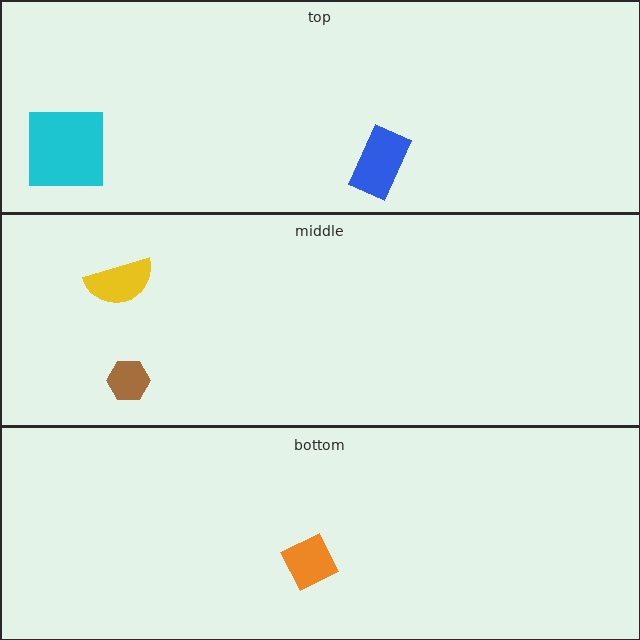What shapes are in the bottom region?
The orange diamond.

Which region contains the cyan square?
The top region.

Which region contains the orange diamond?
The bottom region.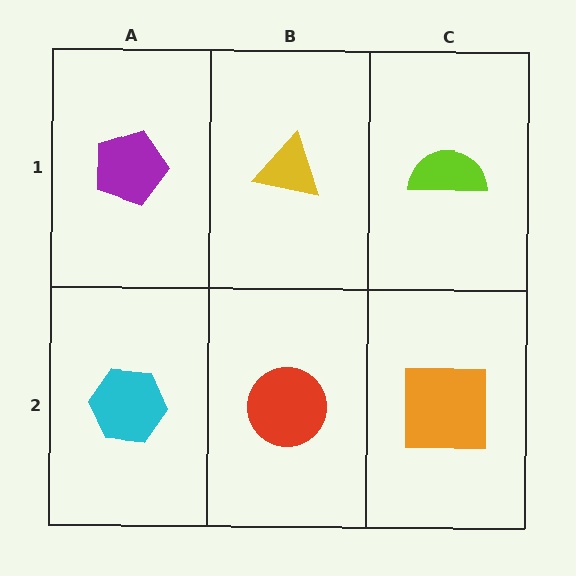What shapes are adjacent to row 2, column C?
A lime semicircle (row 1, column C), a red circle (row 2, column B).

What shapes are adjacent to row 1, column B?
A red circle (row 2, column B), a purple pentagon (row 1, column A), a lime semicircle (row 1, column C).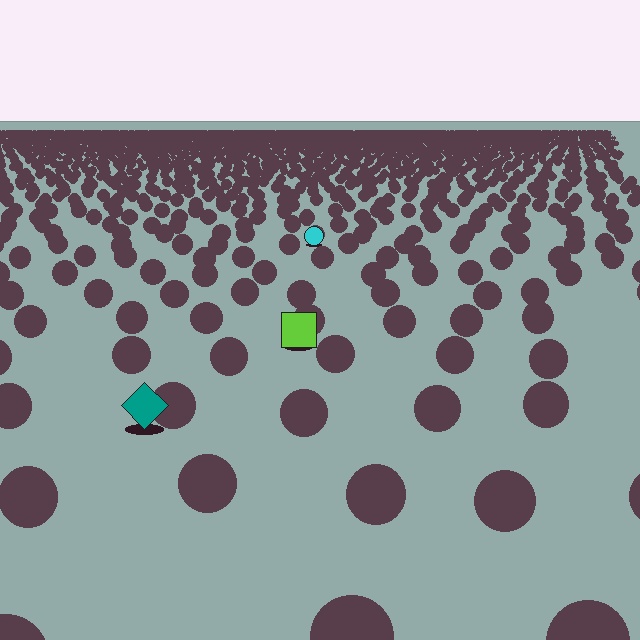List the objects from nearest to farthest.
From nearest to farthest: the teal diamond, the lime square, the cyan circle.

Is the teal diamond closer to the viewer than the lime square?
Yes. The teal diamond is closer — you can tell from the texture gradient: the ground texture is coarser near it.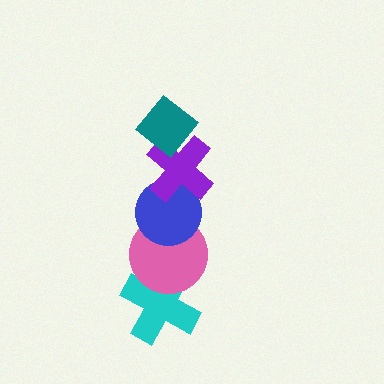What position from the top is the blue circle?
The blue circle is 3rd from the top.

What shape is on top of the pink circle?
The blue circle is on top of the pink circle.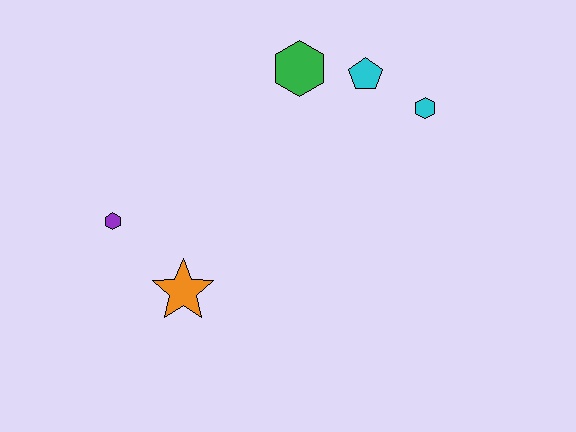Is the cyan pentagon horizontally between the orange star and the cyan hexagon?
Yes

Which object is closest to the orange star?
The purple hexagon is closest to the orange star.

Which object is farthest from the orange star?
The cyan hexagon is farthest from the orange star.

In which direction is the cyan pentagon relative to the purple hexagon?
The cyan pentagon is to the right of the purple hexagon.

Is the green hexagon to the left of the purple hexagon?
No